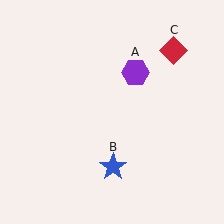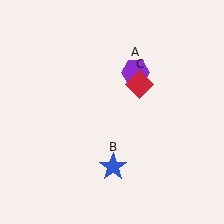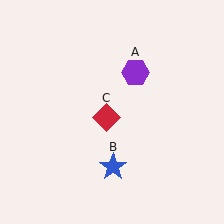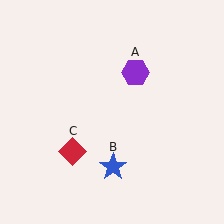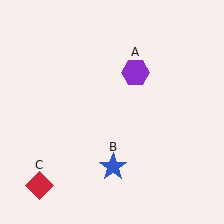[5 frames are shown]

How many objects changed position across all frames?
1 object changed position: red diamond (object C).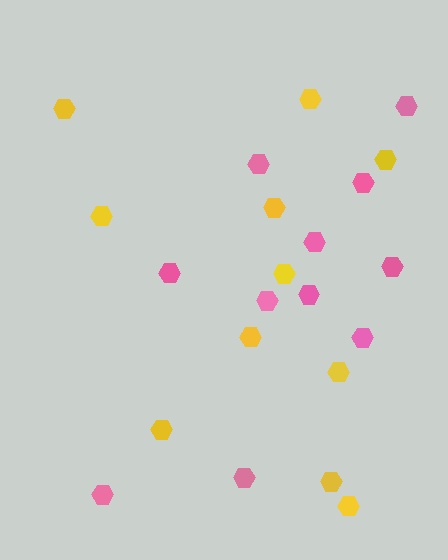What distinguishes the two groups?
There are 2 groups: one group of yellow hexagons (11) and one group of pink hexagons (11).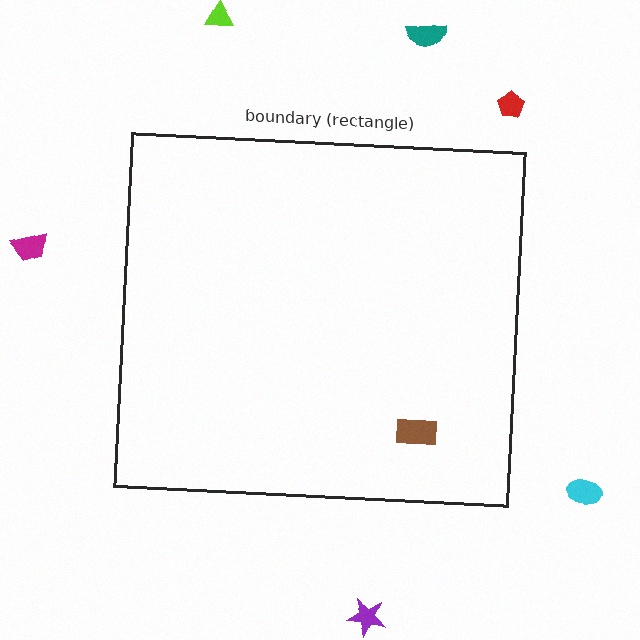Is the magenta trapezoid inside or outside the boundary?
Outside.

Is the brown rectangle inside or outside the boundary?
Inside.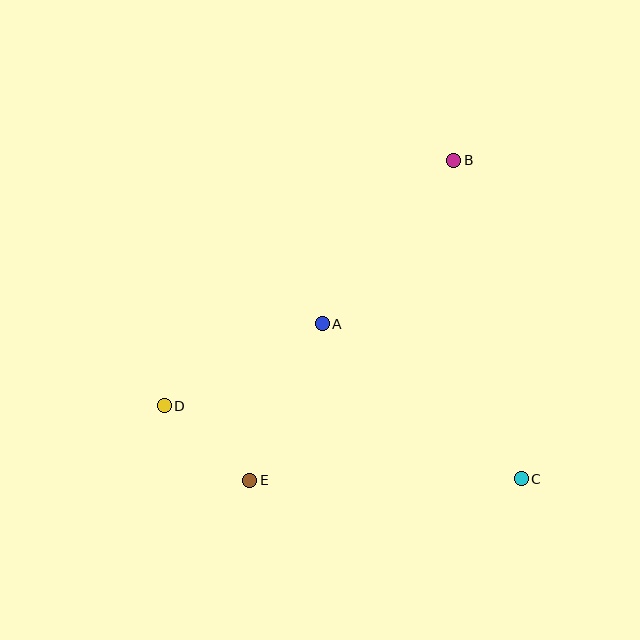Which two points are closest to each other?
Points D and E are closest to each other.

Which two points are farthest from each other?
Points B and E are farthest from each other.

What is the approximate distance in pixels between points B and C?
The distance between B and C is approximately 325 pixels.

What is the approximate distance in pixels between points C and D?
The distance between C and D is approximately 364 pixels.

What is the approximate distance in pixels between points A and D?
The distance between A and D is approximately 178 pixels.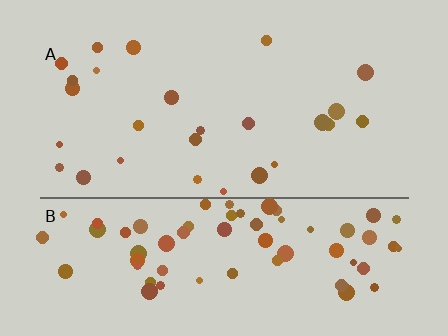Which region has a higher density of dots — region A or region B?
B (the bottom).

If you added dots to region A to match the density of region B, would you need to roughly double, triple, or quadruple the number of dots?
Approximately triple.